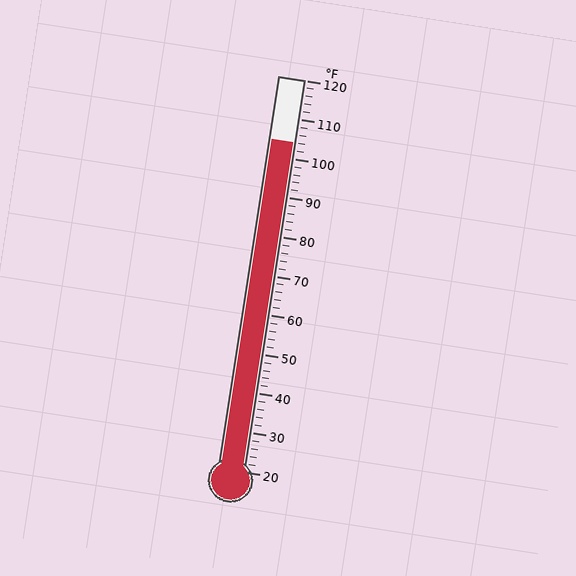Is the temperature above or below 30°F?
The temperature is above 30°F.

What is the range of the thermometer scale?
The thermometer scale ranges from 20°F to 120°F.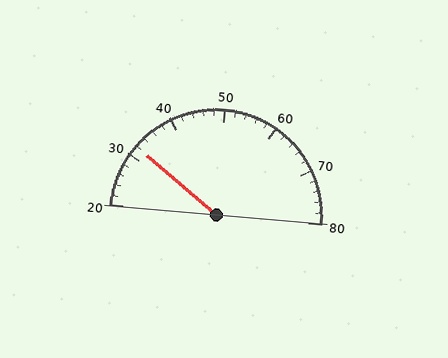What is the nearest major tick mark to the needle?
The nearest major tick mark is 30.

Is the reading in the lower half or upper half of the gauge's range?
The reading is in the lower half of the range (20 to 80).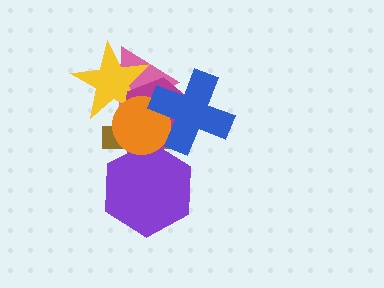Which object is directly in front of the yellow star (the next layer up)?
The magenta hexagon is directly in front of the yellow star.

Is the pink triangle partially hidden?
Yes, it is partially covered by another shape.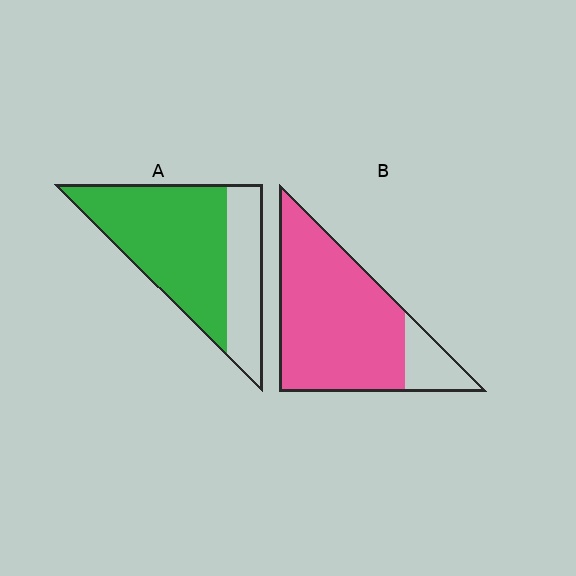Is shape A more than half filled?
Yes.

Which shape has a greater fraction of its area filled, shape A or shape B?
Shape B.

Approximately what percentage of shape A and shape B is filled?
A is approximately 70% and B is approximately 85%.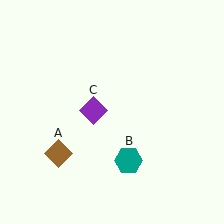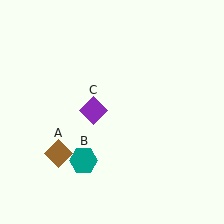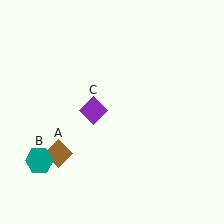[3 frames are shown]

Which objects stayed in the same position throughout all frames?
Brown diamond (object A) and purple diamond (object C) remained stationary.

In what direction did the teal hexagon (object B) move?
The teal hexagon (object B) moved left.